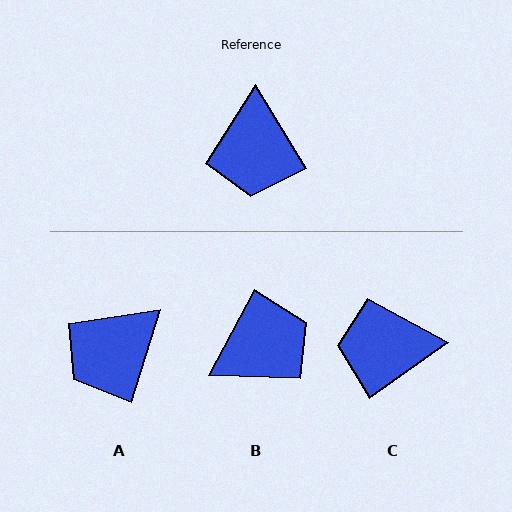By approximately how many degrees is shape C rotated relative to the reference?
Approximately 86 degrees clockwise.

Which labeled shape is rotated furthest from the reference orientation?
B, about 121 degrees away.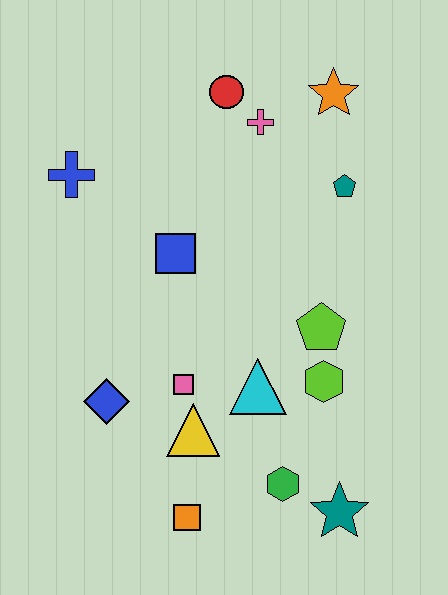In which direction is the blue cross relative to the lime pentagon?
The blue cross is to the left of the lime pentagon.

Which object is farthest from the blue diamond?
The orange star is farthest from the blue diamond.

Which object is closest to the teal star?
The green hexagon is closest to the teal star.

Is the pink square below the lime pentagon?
Yes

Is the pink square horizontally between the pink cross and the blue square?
Yes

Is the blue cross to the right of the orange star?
No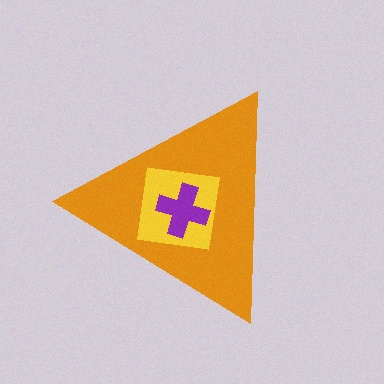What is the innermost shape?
The purple cross.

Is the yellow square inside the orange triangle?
Yes.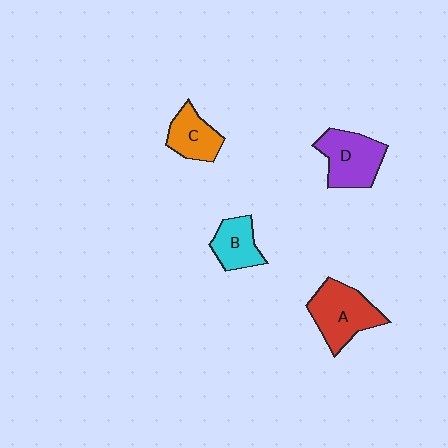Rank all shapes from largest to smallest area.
From largest to smallest: A (red), D (purple), C (orange), B (cyan).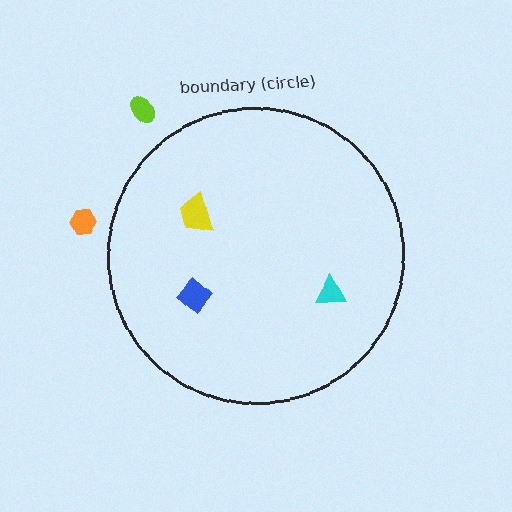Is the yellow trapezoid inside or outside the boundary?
Inside.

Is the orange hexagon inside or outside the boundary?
Outside.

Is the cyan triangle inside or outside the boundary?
Inside.